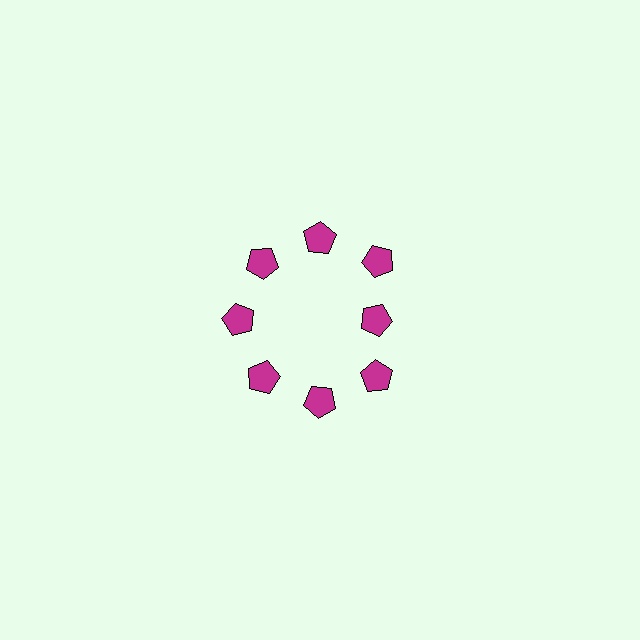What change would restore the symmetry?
The symmetry would be restored by moving it outward, back onto the ring so that all 8 pentagons sit at equal angles and equal distance from the center.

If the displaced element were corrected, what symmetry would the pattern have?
It would have 8-fold rotational symmetry — the pattern would map onto itself every 45 degrees.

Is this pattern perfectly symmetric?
No. The 8 magenta pentagons are arranged in a ring, but one element near the 3 o'clock position is pulled inward toward the center, breaking the 8-fold rotational symmetry.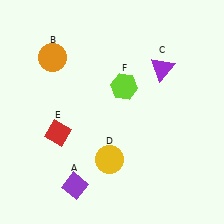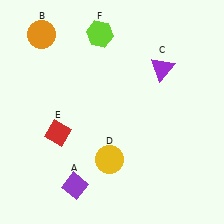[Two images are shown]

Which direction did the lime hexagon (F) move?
The lime hexagon (F) moved up.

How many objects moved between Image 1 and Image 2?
2 objects moved between the two images.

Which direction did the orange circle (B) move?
The orange circle (B) moved up.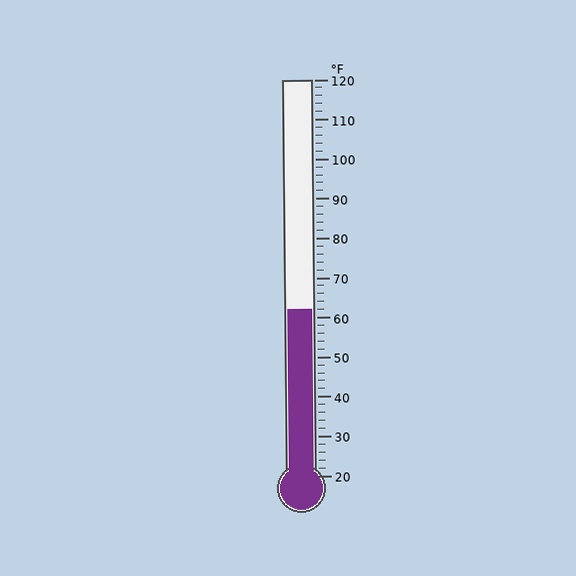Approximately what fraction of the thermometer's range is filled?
The thermometer is filled to approximately 40% of its range.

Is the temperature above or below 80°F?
The temperature is below 80°F.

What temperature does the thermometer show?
The thermometer shows approximately 62°F.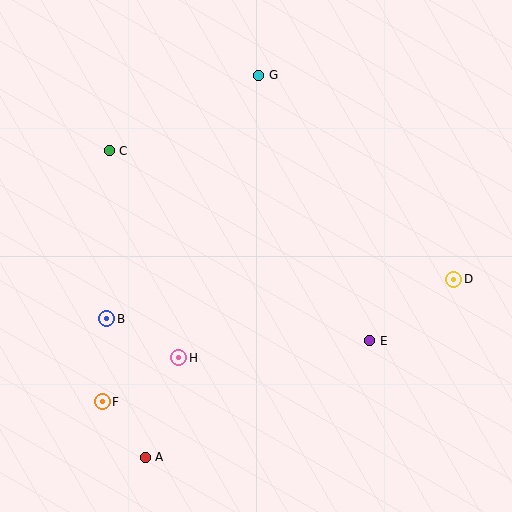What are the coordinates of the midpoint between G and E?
The midpoint between G and E is at (314, 208).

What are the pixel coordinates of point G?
Point G is at (259, 75).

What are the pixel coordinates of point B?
Point B is at (107, 319).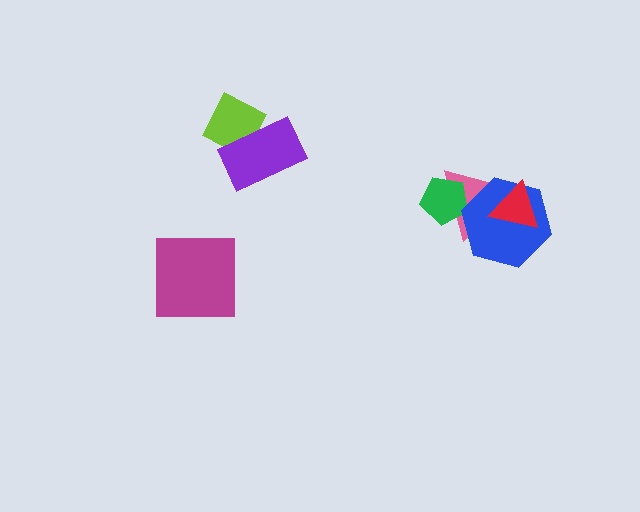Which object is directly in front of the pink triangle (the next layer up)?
The green pentagon is directly in front of the pink triangle.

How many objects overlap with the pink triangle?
3 objects overlap with the pink triangle.